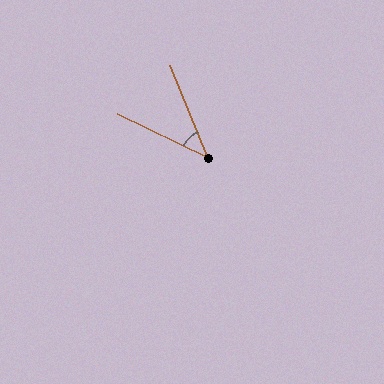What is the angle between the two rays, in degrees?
Approximately 42 degrees.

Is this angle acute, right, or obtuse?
It is acute.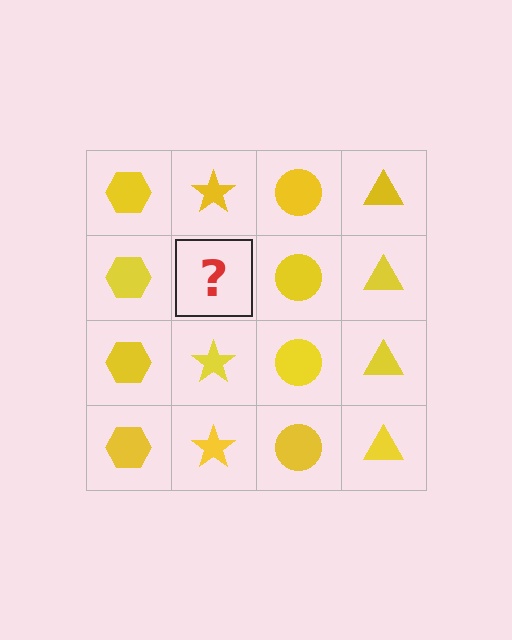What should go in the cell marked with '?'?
The missing cell should contain a yellow star.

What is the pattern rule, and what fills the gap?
The rule is that each column has a consistent shape. The gap should be filled with a yellow star.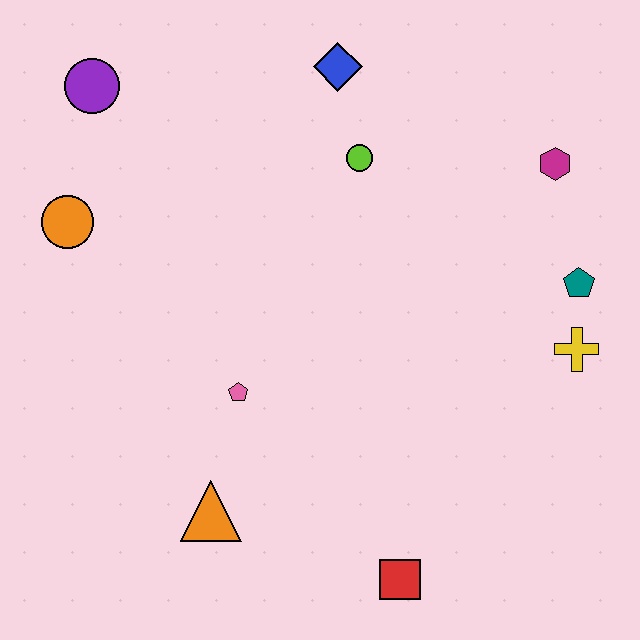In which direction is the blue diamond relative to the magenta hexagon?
The blue diamond is to the left of the magenta hexagon.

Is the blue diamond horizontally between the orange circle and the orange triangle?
No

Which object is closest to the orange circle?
The purple circle is closest to the orange circle.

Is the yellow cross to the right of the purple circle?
Yes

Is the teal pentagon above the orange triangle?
Yes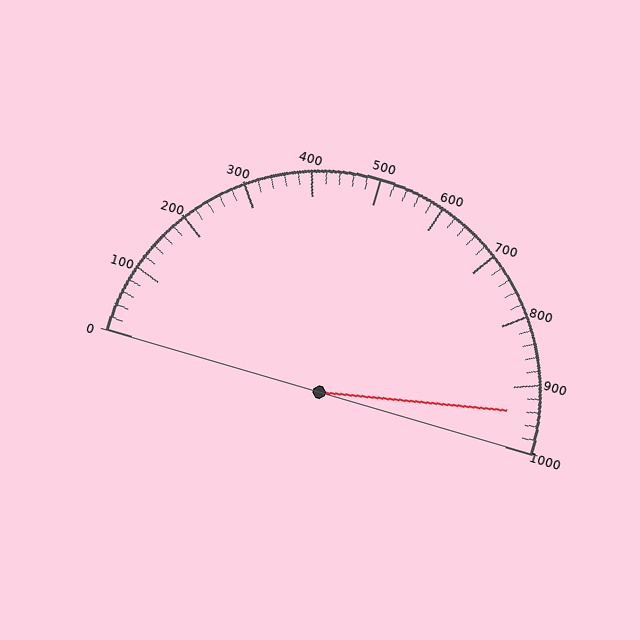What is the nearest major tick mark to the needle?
The nearest major tick mark is 900.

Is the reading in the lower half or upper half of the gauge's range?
The reading is in the upper half of the range (0 to 1000).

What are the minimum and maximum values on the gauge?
The gauge ranges from 0 to 1000.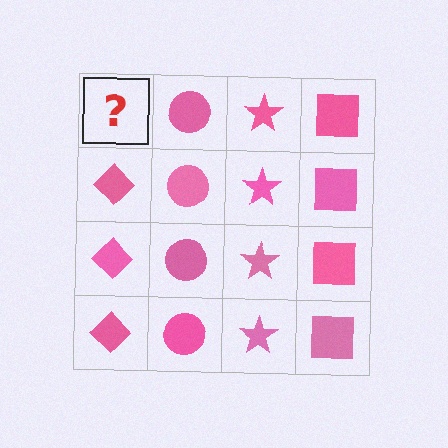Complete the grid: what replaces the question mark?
The question mark should be replaced with a pink diamond.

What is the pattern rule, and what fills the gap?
The rule is that each column has a consistent shape. The gap should be filled with a pink diamond.